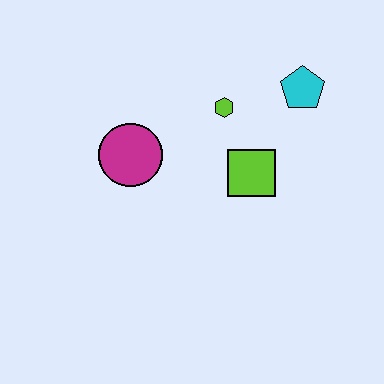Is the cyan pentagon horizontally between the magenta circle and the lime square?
No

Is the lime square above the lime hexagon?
No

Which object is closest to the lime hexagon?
The lime square is closest to the lime hexagon.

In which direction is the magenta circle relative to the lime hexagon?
The magenta circle is to the left of the lime hexagon.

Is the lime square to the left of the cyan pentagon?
Yes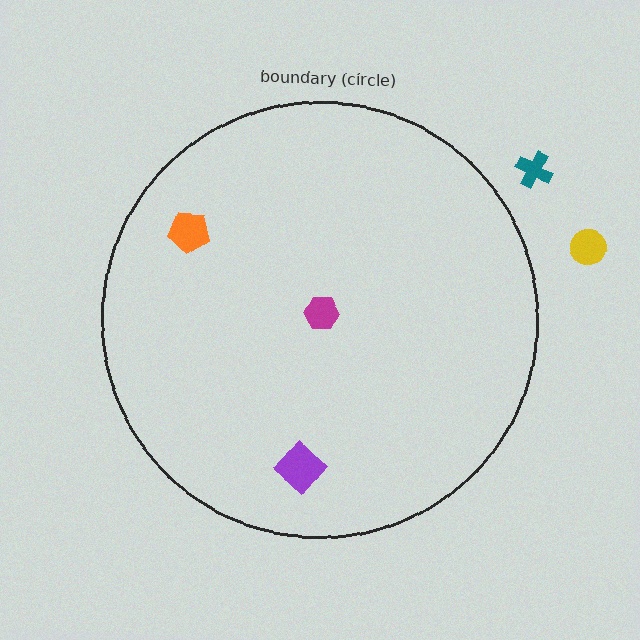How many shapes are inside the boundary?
3 inside, 2 outside.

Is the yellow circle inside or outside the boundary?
Outside.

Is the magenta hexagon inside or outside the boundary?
Inside.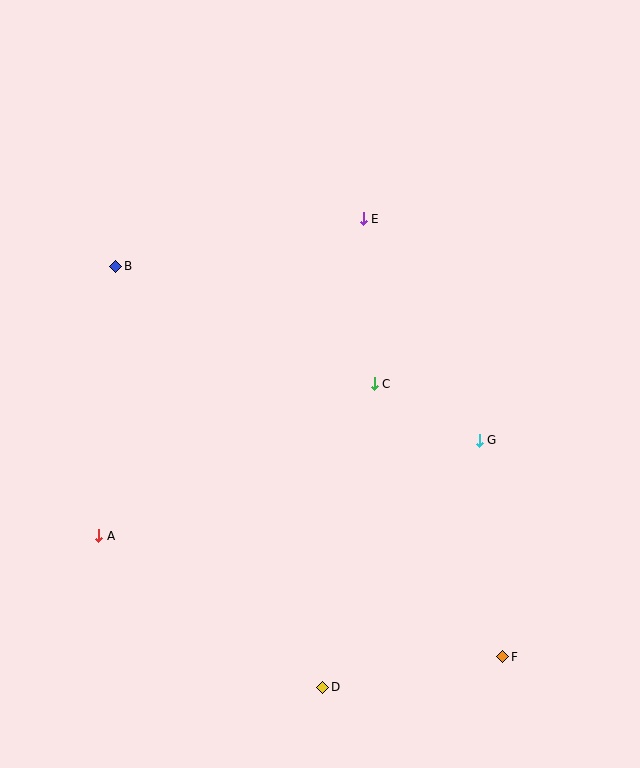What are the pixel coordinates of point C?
Point C is at (374, 384).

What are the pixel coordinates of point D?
Point D is at (323, 687).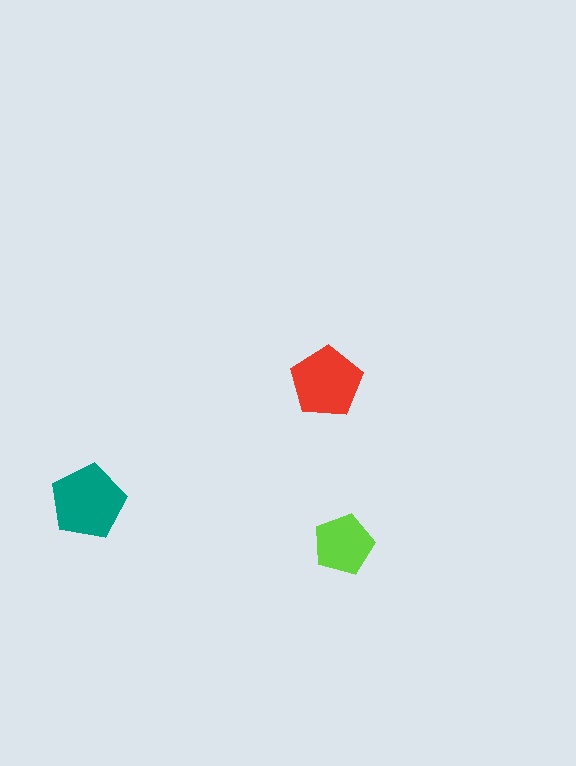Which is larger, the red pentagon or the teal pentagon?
The teal one.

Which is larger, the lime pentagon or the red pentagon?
The red one.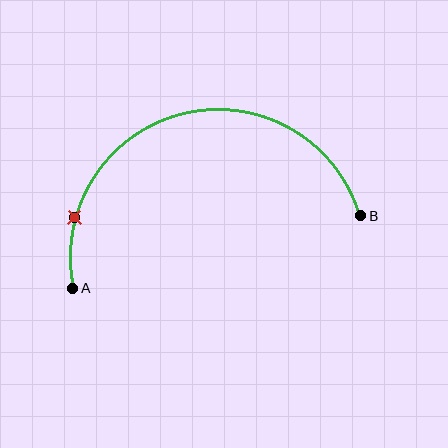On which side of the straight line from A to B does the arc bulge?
The arc bulges above the straight line connecting A and B.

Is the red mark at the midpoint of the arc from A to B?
No. The red mark lies on the arc but is closer to endpoint A. The arc midpoint would be at the point on the curve equidistant along the arc from both A and B.